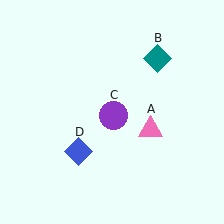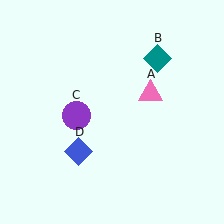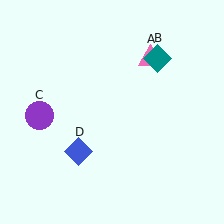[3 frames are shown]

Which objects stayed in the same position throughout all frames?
Teal diamond (object B) and blue diamond (object D) remained stationary.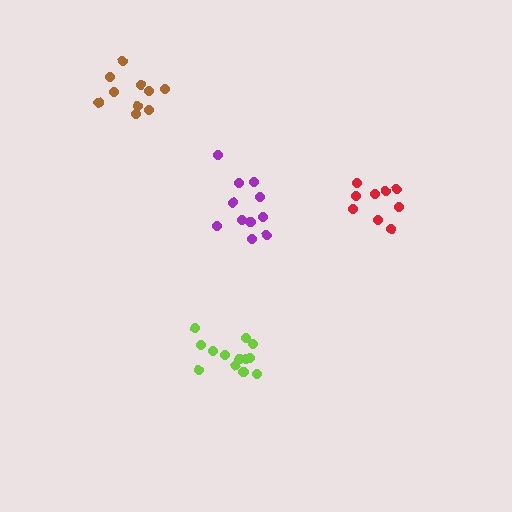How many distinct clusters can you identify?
There are 4 distinct clusters.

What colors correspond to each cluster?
The clusters are colored: purple, lime, red, brown.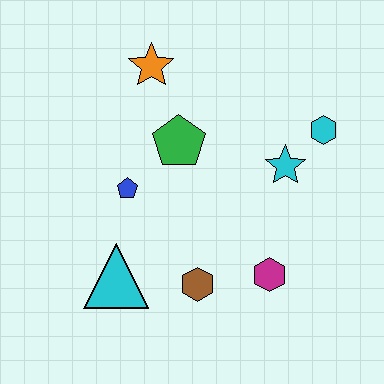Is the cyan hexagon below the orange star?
Yes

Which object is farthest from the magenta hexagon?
The orange star is farthest from the magenta hexagon.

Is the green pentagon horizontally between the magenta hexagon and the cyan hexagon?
No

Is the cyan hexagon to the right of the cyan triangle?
Yes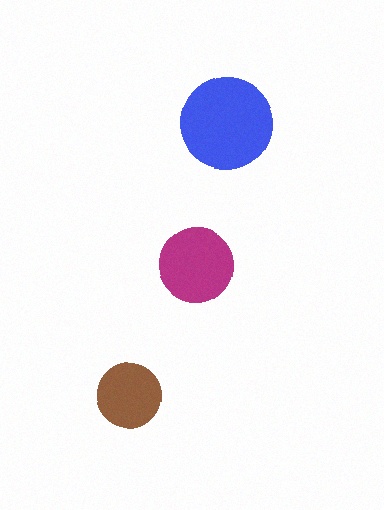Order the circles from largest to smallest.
the blue one, the magenta one, the brown one.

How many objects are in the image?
There are 3 objects in the image.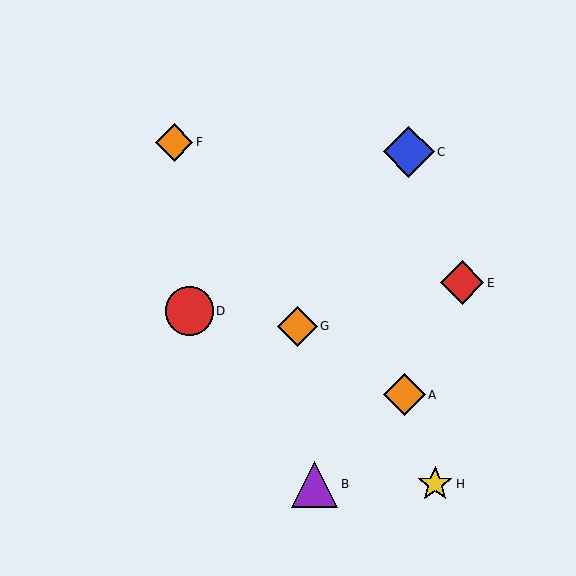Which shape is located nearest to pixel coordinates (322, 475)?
The purple triangle (labeled B) at (315, 484) is nearest to that location.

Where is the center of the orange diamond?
The center of the orange diamond is at (297, 326).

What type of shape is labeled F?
Shape F is an orange diamond.